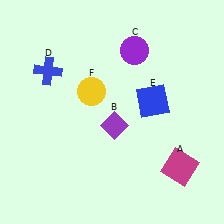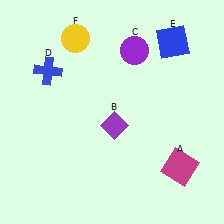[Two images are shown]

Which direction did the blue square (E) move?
The blue square (E) moved up.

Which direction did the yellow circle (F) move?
The yellow circle (F) moved up.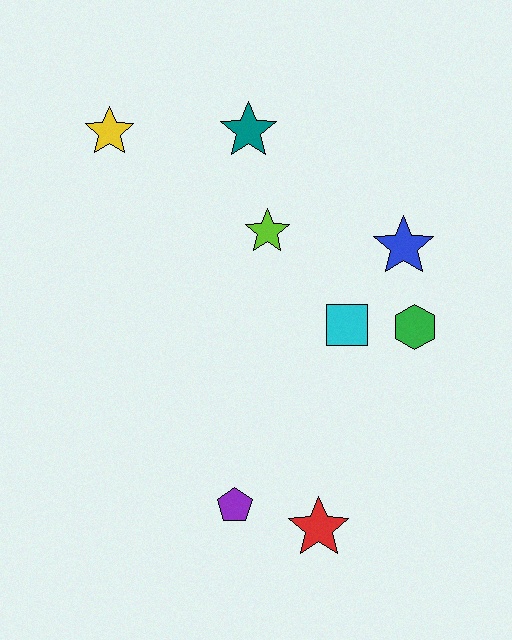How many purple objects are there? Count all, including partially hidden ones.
There is 1 purple object.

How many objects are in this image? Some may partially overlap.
There are 8 objects.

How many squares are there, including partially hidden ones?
There is 1 square.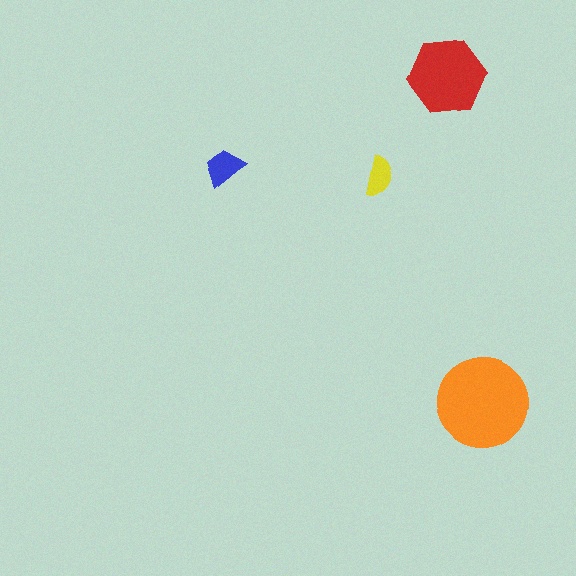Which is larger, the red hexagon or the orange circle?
The orange circle.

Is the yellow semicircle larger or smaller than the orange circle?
Smaller.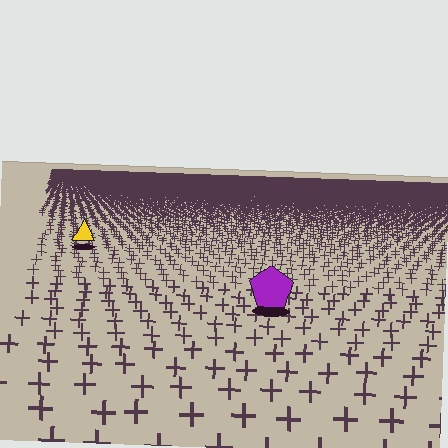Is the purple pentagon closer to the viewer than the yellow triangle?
Yes. The purple pentagon is closer — you can tell from the texture gradient: the ground texture is coarser near it.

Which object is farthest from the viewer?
The yellow triangle is farthest from the viewer. It appears smaller and the ground texture around it is denser.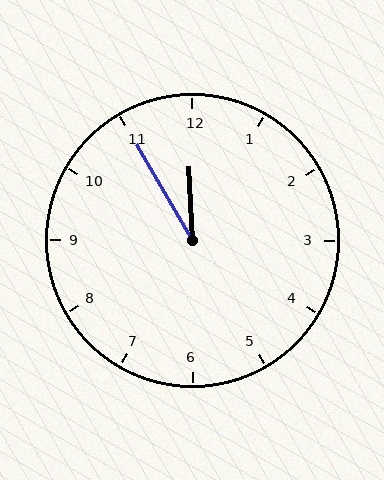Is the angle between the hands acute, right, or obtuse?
It is acute.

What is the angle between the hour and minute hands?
Approximately 28 degrees.